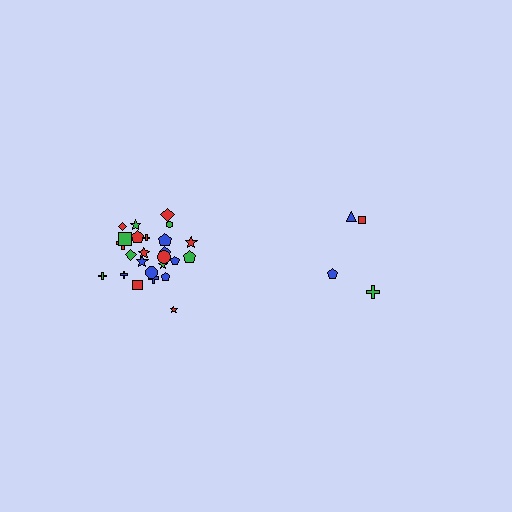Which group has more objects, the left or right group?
The left group.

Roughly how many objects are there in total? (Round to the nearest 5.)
Roughly 30 objects in total.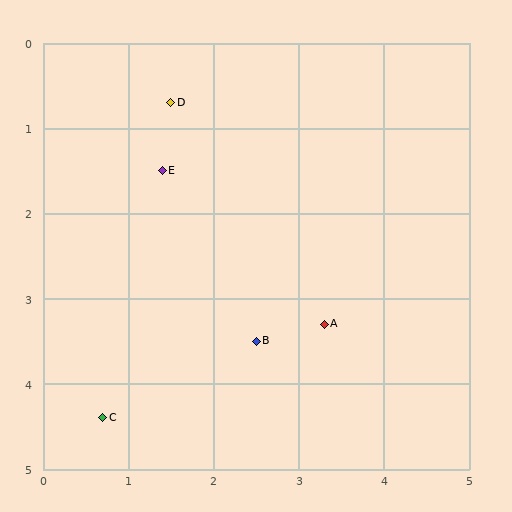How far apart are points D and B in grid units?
Points D and B are about 3.0 grid units apart.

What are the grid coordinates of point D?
Point D is at approximately (1.5, 0.7).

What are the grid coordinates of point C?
Point C is at approximately (0.7, 4.4).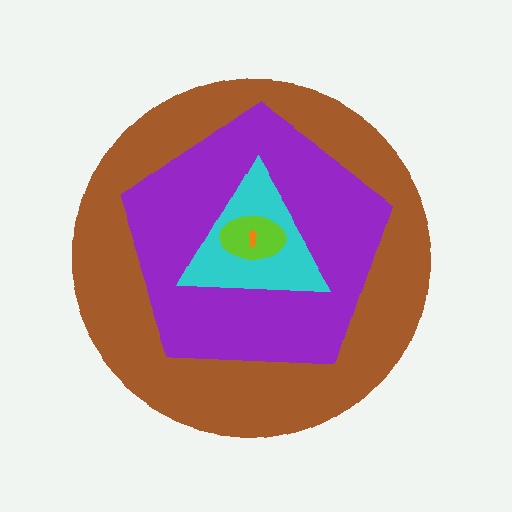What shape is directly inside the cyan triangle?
The lime ellipse.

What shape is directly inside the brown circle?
The purple pentagon.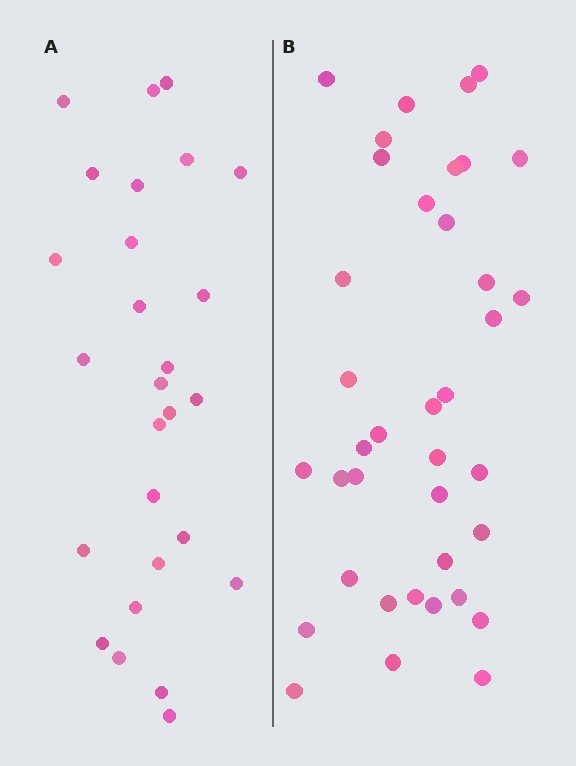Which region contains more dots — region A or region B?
Region B (the right region) has more dots.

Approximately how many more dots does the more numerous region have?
Region B has roughly 12 or so more dots than region A.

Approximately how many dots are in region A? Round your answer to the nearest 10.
About 30 dots. (The exact count is 27, which rounds to 30.)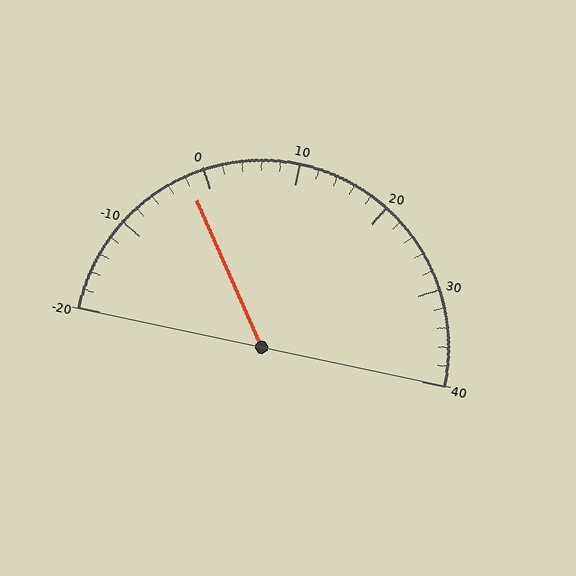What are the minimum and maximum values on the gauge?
The gauge ranges from -20 to 40.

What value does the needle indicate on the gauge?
The needle indicates approximately -2.